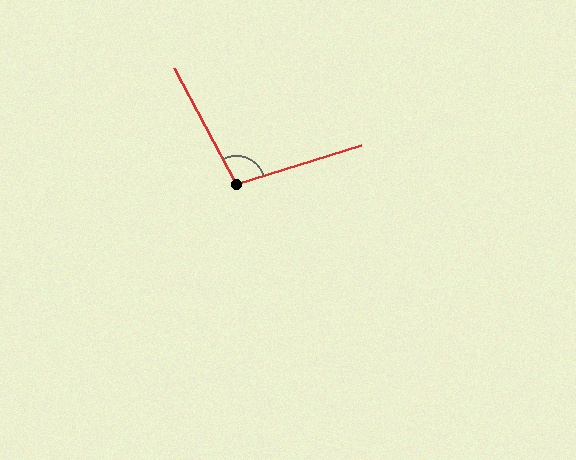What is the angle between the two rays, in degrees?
Approximately 101 degrees.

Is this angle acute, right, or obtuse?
It is obtuse.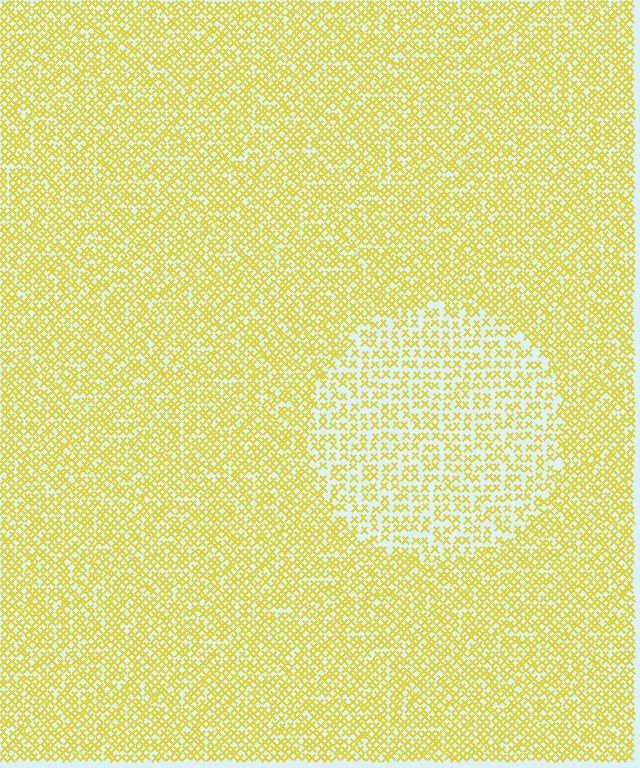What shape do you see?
I see a circle.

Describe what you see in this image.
The image contains small yellow elements arranged at two different densities. A circle-shaped region is visible where the elements are less densely packed than the surrounding area.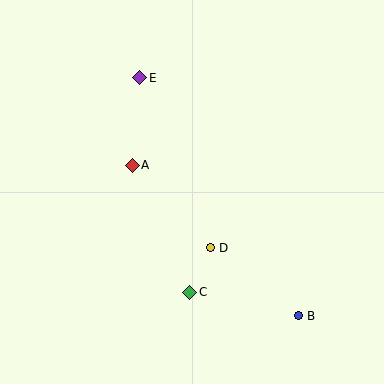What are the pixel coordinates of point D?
Point D is at (210, 248).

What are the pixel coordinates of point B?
Point B is at (298, 316).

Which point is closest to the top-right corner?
Point E is closest to the top-right corner.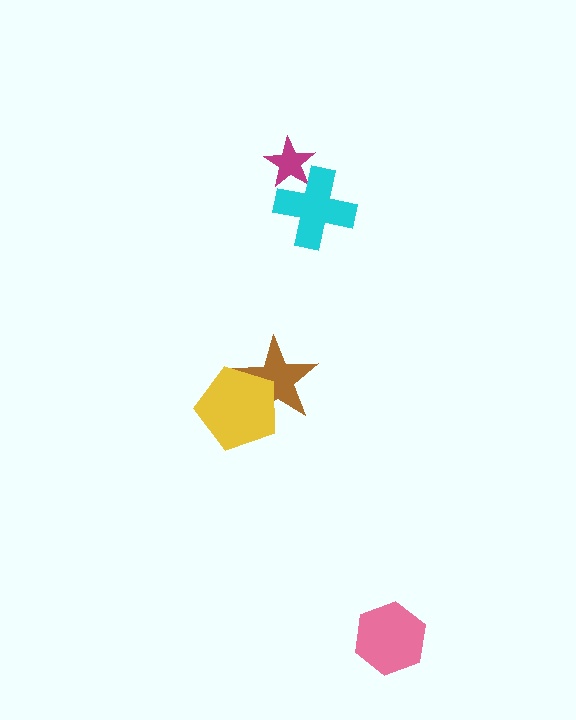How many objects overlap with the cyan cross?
1 object overlaps with the cyan cross.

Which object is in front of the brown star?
The yellow pentagon is in front of the brown star.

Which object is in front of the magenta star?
The cyan cross is in front of the magenta star.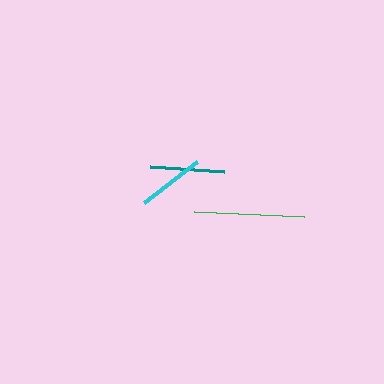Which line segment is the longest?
The green line is the longest at approximately 110 pixels.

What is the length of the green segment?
The green segment is approximately 110 pixels long.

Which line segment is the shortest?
The cyan line is the shortest at approximately 67 pixels.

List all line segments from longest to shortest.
From longest to shortest: green, teal, cyan.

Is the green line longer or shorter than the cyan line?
The green line is longer than the cyan line.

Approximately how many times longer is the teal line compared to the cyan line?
The teal line is approximately 1.1 times the length of the cyan line.